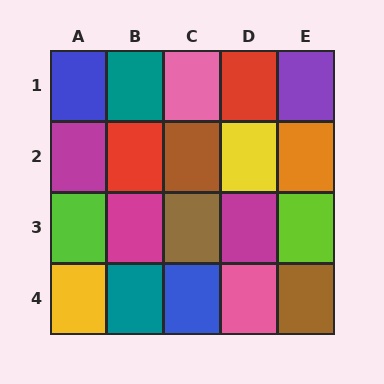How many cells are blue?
2 cells are blue.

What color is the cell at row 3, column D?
Magenta.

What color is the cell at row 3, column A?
Lime.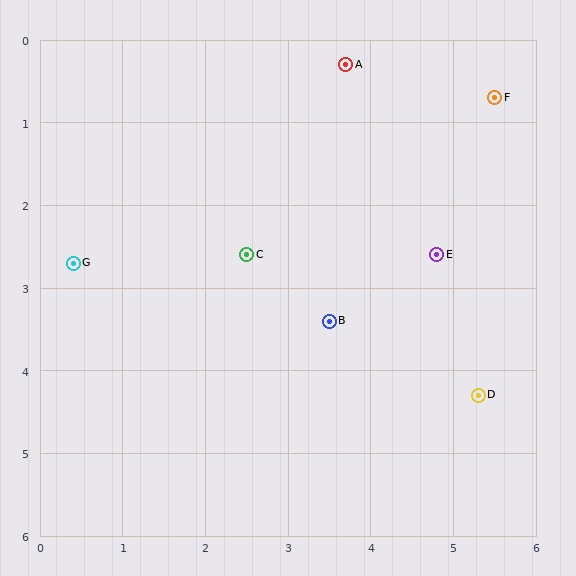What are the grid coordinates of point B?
Point B is at approximately (3.5, 3.4).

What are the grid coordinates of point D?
Point D is at approximately (5.3, 4.3).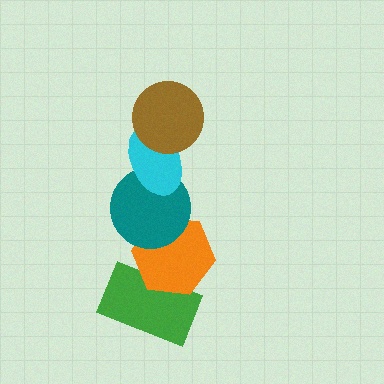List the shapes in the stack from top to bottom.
From top to bottom: the brown circle, the cyan ellipse, the teal circle, the orange hexagon, the green rectangle.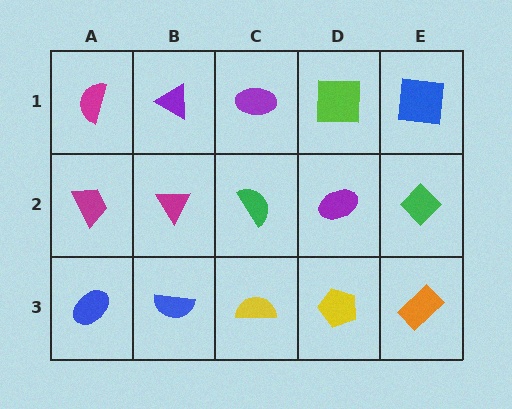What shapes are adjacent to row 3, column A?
A magenta trapezoid (row 2, column A), a blue semicircle (row 3, column B).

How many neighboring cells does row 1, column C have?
3.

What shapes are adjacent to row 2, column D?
A lime square (row 1, column D), a yellow pentagon (row 3, column D), a green semicircle (row 2, column C), a green diamond (row 2, column E).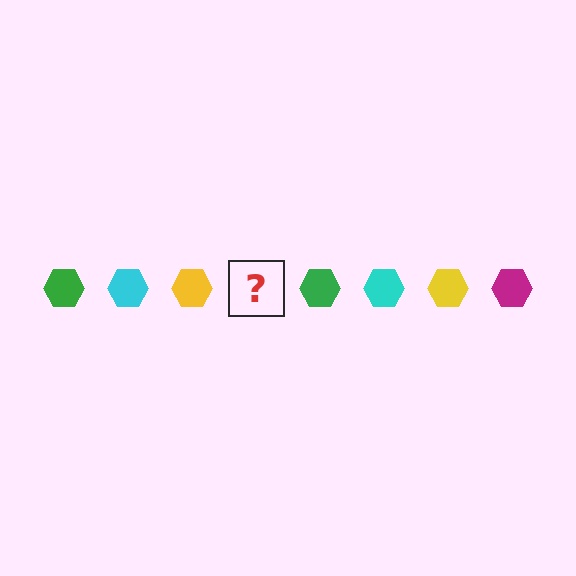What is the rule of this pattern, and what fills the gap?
The rule is that the pattern cycles through green, cyan, yellow, magenta hexagons. The gap should be filled with a magenta hexagon.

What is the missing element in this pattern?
The missing element is a magenta hexagon.